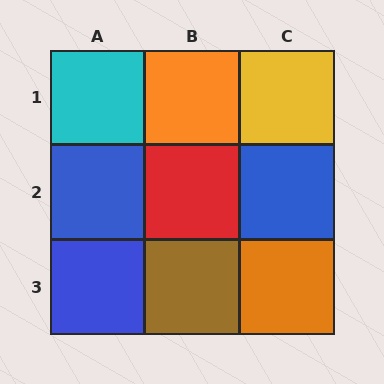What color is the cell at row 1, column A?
Cyan.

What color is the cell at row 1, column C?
Yellow.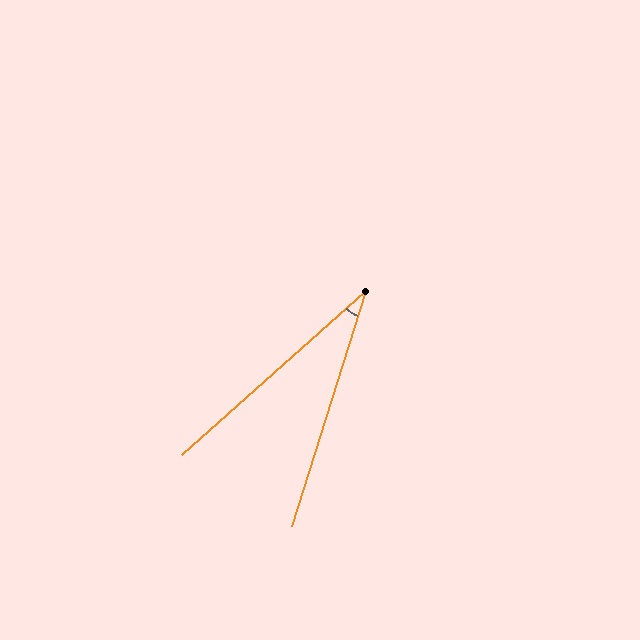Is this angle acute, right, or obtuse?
It is acute.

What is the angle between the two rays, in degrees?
Approximately 31 degrees.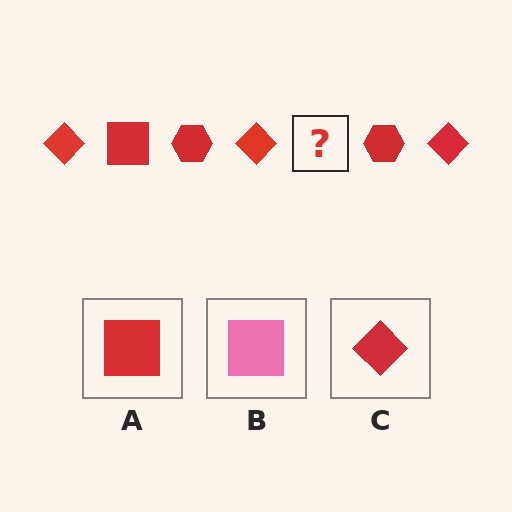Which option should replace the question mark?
Option A.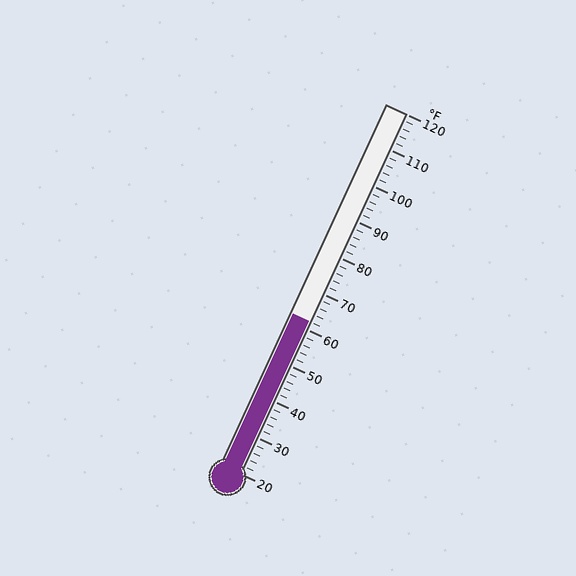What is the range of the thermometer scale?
The thermometer scale ranges from 20°F to 120°F.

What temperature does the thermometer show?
The thermometer shows approximately 62°F.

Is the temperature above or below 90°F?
The temperature is below 90°F.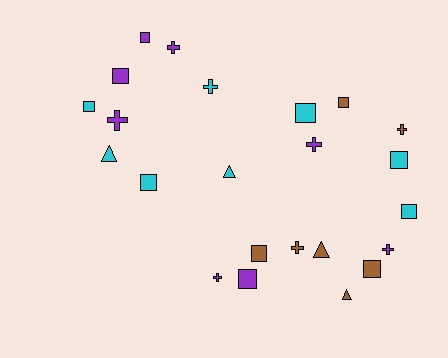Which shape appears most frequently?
Square, with 11 objects.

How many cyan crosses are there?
There is 1 cyan cross.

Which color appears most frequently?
Purple, with 8 objects.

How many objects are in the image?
There are 23 objects.